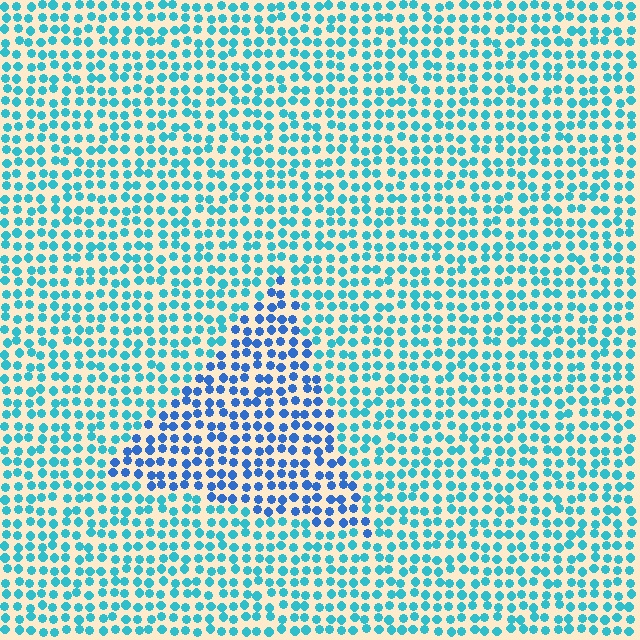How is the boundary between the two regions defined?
The boundary is defined purely by a slight shift in hue (about 32 degrees). Spacing, size, and orientation are identical on both sides.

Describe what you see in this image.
The image is filled with small cyan elements in a uniform arrangement. A triangle-shaped region is visible where the elements are tinted to a slightly different hue, forming a subtle color boundary.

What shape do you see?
I see a triangle.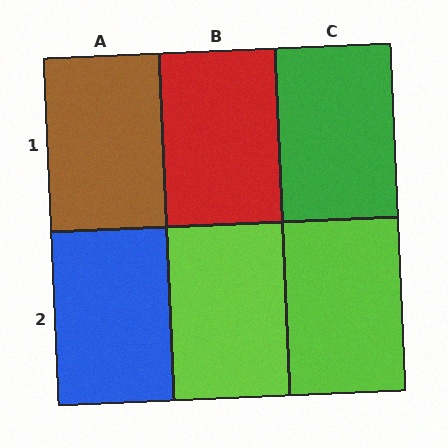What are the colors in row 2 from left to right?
Blue, lime, lime.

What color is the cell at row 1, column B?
Red.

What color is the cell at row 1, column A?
Brown.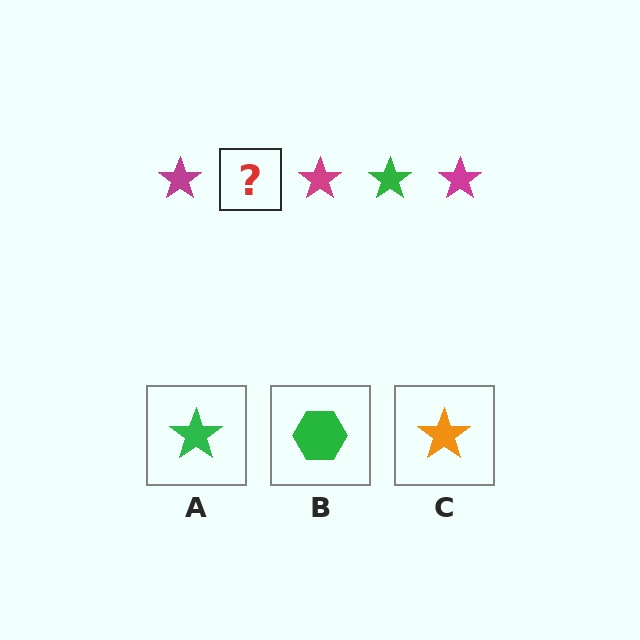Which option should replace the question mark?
Option A.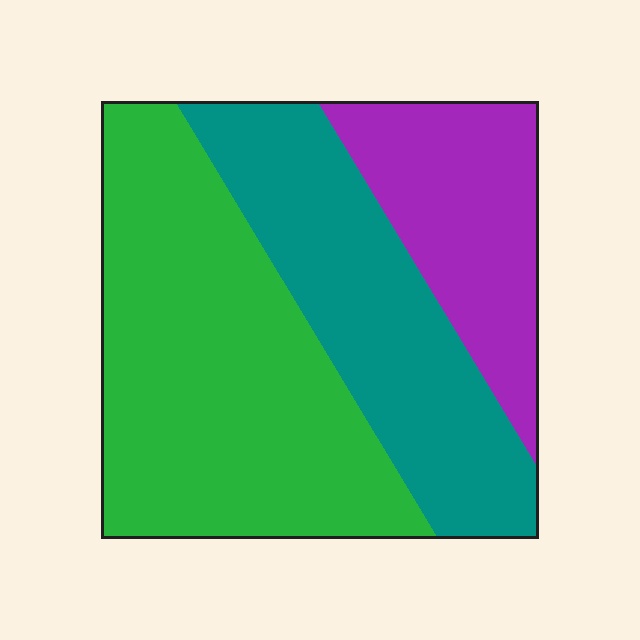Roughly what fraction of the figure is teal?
Teal covers roughly 30% of the figure.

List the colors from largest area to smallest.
From largest to smallest: green, teal, purple.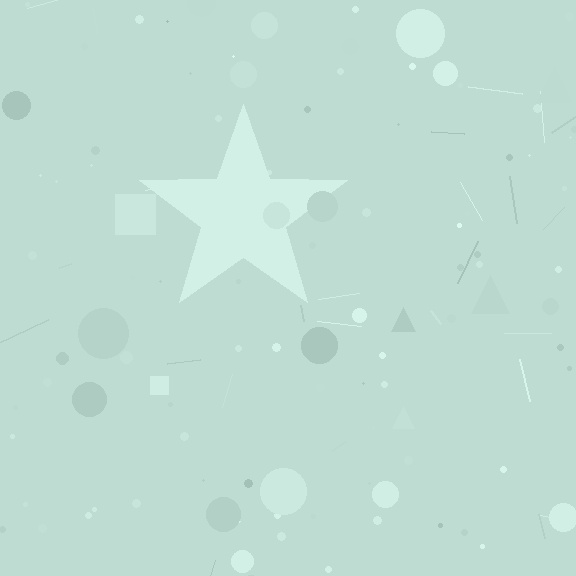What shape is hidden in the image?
A star is hidden in the image.